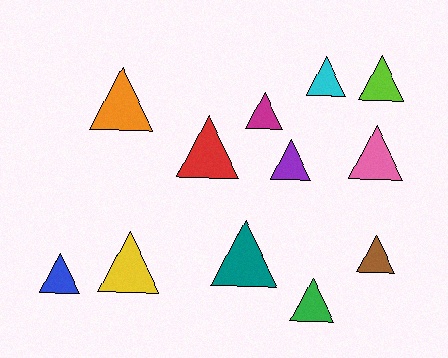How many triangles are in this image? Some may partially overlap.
There are 12 triangles.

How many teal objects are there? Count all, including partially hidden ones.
There is 1 teal object.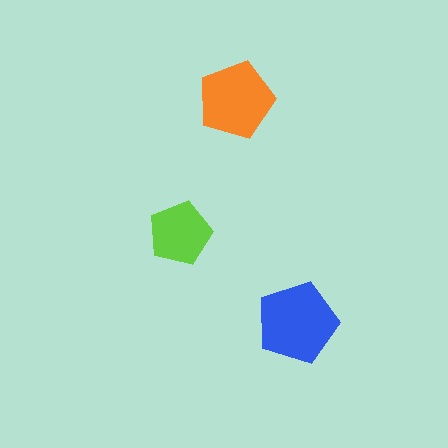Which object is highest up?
The orange pentagon is topmost.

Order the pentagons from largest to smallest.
the blue one, the orange one, the lime one.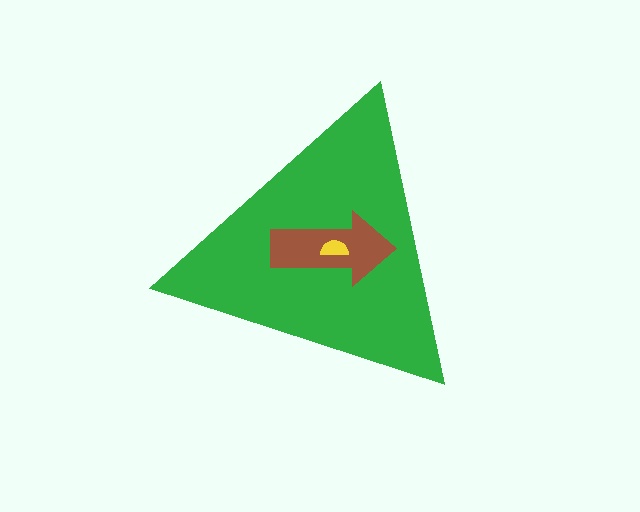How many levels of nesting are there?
3.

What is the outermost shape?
The green triangle.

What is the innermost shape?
The yellow semicircle.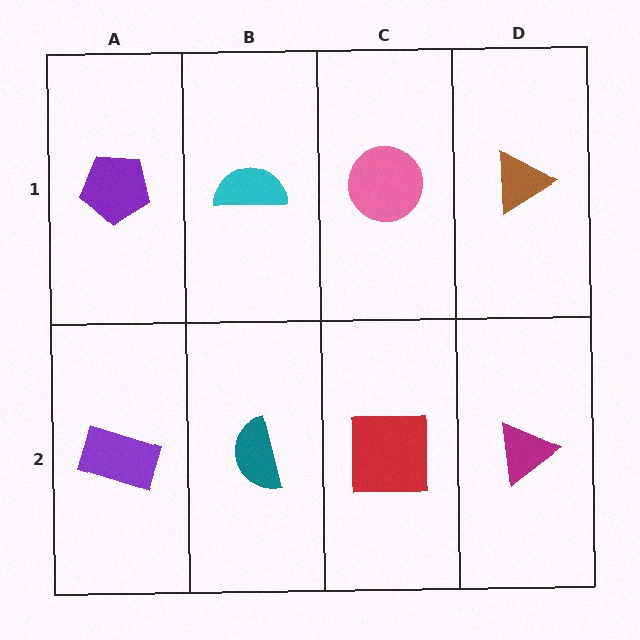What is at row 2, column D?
A magenta triangle.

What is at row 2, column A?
A purple rectangle.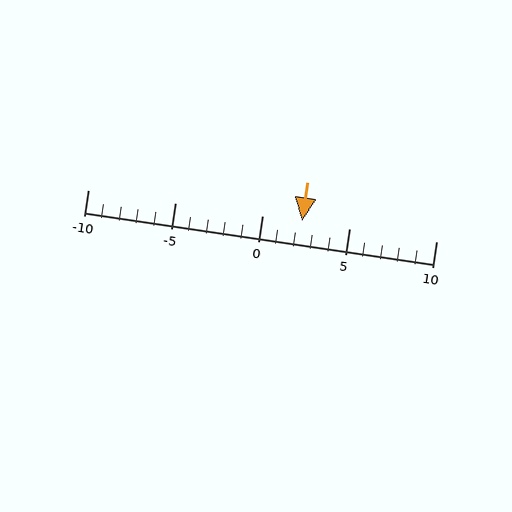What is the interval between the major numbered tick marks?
The major tick marks are spaced 5 units apart.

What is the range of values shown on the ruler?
The ruler shows values from -10 to 10.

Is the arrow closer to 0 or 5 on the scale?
The arrow is closer to 0.